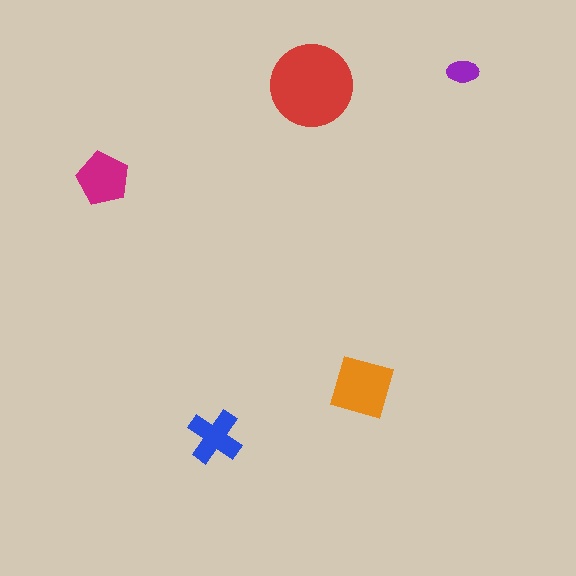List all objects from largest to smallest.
The red circle, the orange diamond, the magenta pentagon, the blue cross, the purple ellipse.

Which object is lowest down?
The blue cross is bottommost.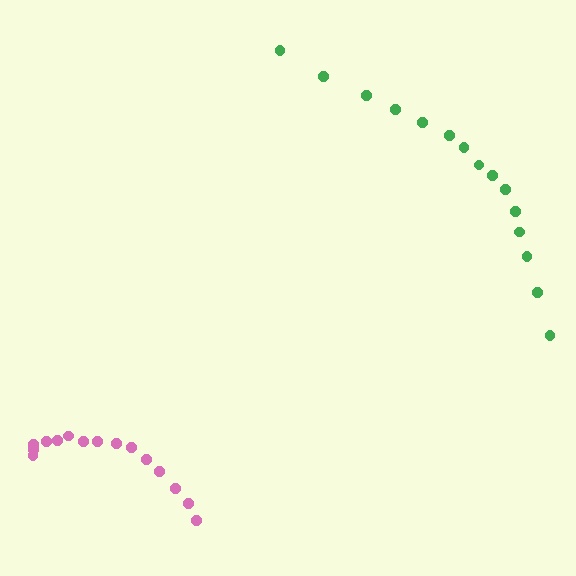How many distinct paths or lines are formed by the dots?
There are 2 distinct paths.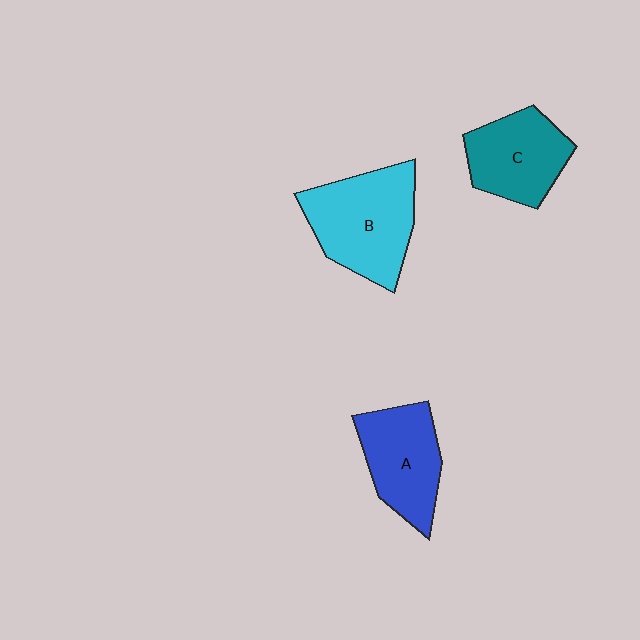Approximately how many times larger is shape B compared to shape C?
Approximately 1.3 times.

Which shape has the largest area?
Shape B (cyan).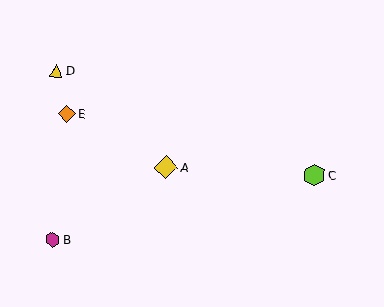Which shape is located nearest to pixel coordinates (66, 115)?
The orange diamond (labeled E) at (67, 114) is nearest to that location.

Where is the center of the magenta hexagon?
The center of the magenta hexagon is at (53, 239).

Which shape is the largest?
The yellow diamond (labeled A) is the largest.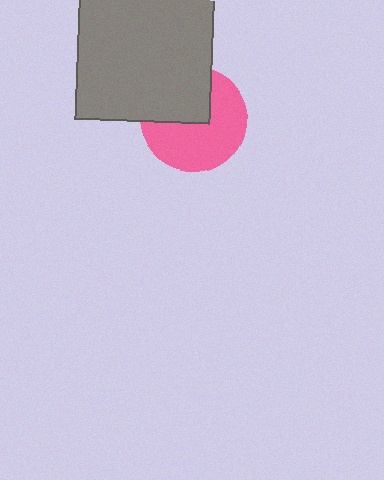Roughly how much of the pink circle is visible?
About half of it is visible (roughly 62%).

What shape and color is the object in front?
The object in front is a gray square.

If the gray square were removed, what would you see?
You would see the complete pink circle.